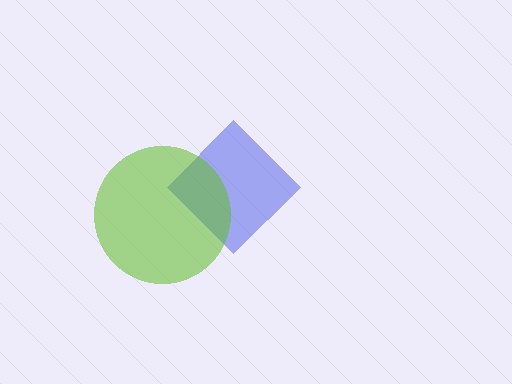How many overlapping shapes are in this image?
There are 2 overlapping shapes in the image.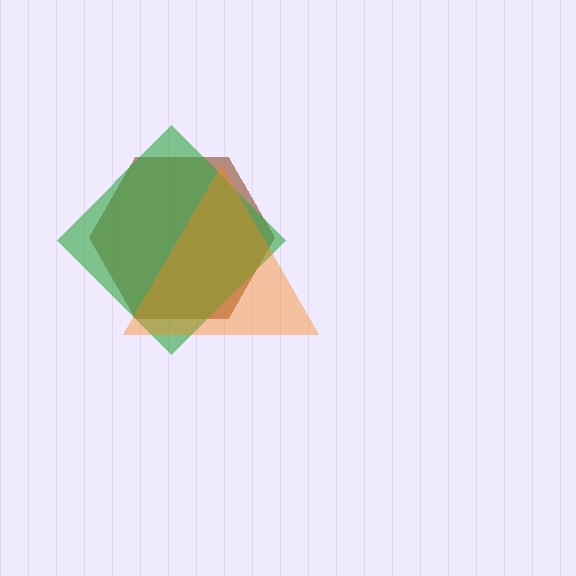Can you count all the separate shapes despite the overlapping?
Yes, there are 3 separate shapes.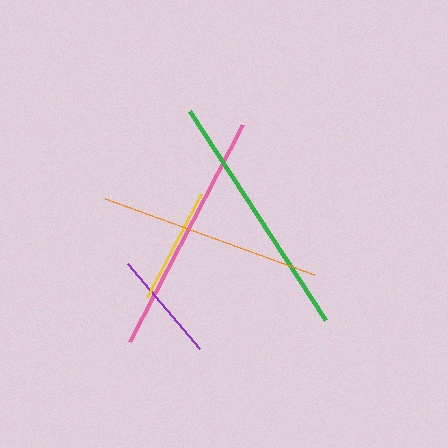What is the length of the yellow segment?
The yellow segment is approximately 116 pixels long.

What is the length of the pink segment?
The pink segment is approximately 244 pixels long.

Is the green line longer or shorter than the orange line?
The green line is longer than the orange line.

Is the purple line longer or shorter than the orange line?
The orange line is longer than the purple line.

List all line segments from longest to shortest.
From longest to shortest: green, pink, orange, yellow, purple.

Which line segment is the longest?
The green line is the longest at approximately 250 pixels.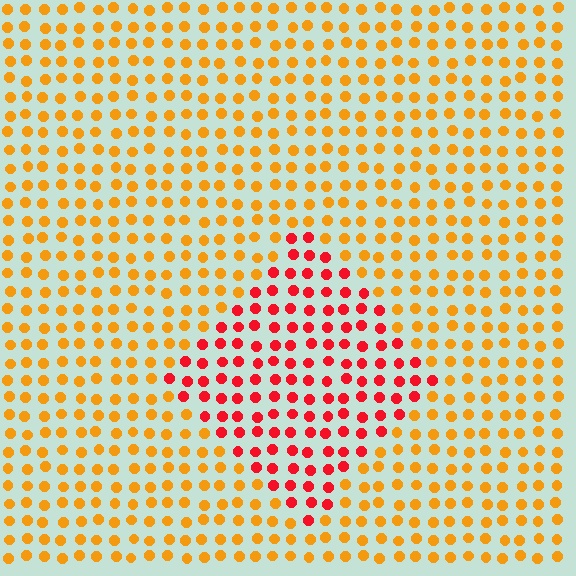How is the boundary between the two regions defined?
The boundary is defined purely by a slight shift in hue (about 42 degrees). Spacing, size, and orientation are identical on both sides.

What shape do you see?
I see a diamond.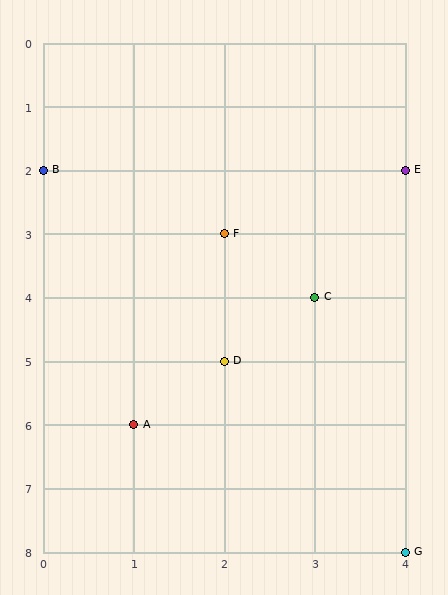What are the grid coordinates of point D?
Point D is at grid coordinates (2, 5).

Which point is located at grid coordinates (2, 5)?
Point D is at (2, 5).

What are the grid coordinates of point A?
Point A is at grid coordinates (1, 6).